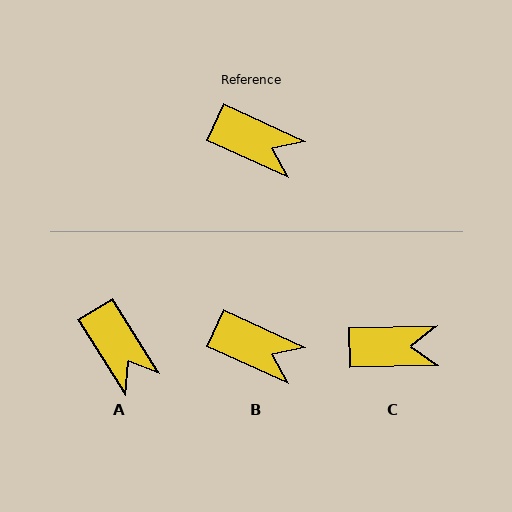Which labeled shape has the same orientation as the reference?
B.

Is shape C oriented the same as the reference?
No, it is off by about 26 degrees.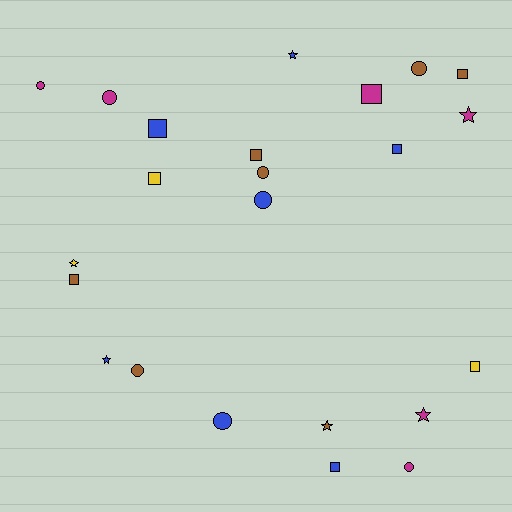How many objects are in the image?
There are 23 objects.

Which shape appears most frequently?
Square, with 9 objects.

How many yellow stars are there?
There is 1 yellow star.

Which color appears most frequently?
Brown, with 7 objects.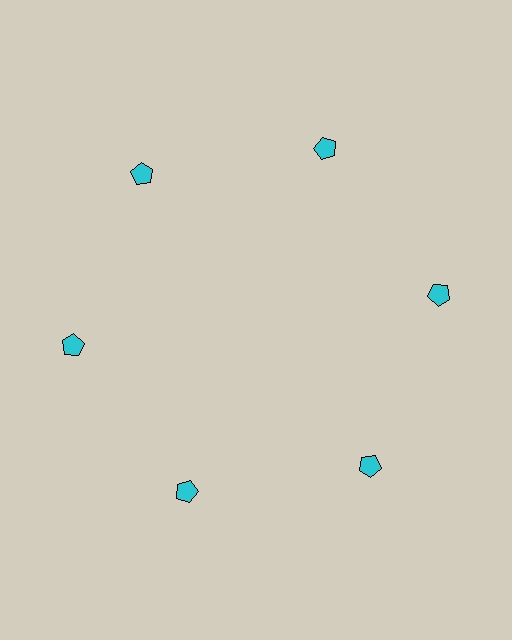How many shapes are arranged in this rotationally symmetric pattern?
There are 6 shapes, arranged in 6 groups of 1.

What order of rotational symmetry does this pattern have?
This pattern has 6-fold rotational symmetry.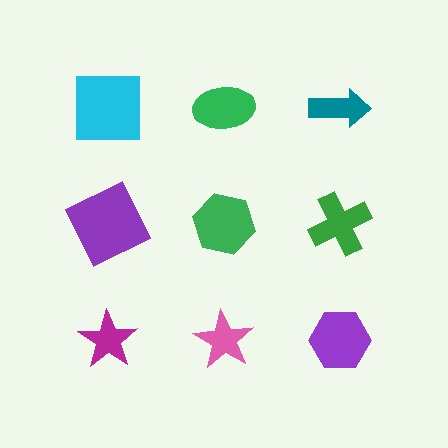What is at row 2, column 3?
A green cross.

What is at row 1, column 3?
A teal arrow.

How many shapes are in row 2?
3 shapes.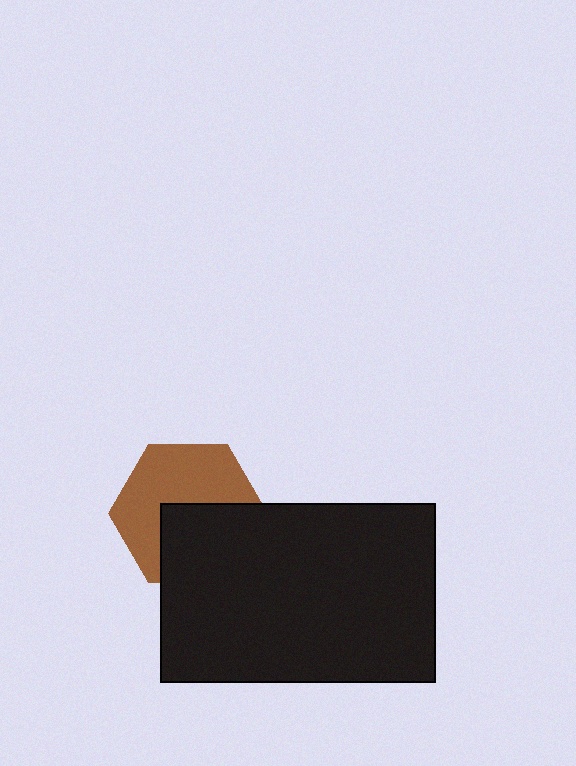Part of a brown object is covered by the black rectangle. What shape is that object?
It is a hexagon.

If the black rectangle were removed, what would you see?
You would see the complete brown hexagon.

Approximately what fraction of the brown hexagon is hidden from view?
Roughly 43% of the brown hexagon is hidden behind the black rectangle.